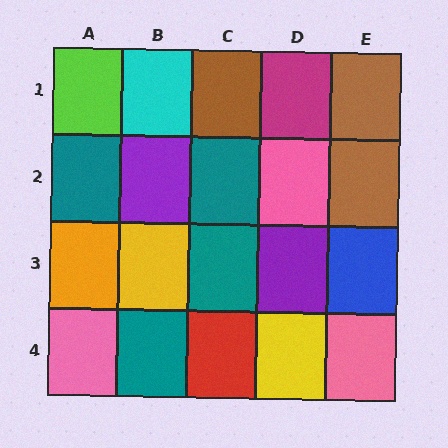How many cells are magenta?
1 cell is magenta.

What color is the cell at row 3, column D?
Purple.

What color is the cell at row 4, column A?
Pink.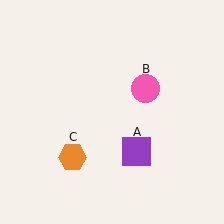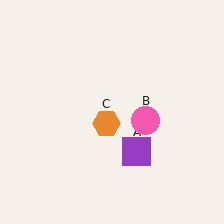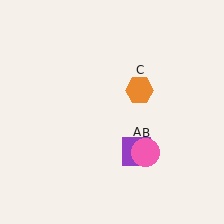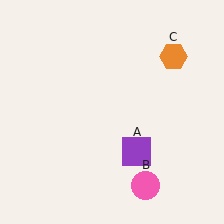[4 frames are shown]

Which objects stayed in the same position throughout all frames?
Purple square (object A) remained stationary.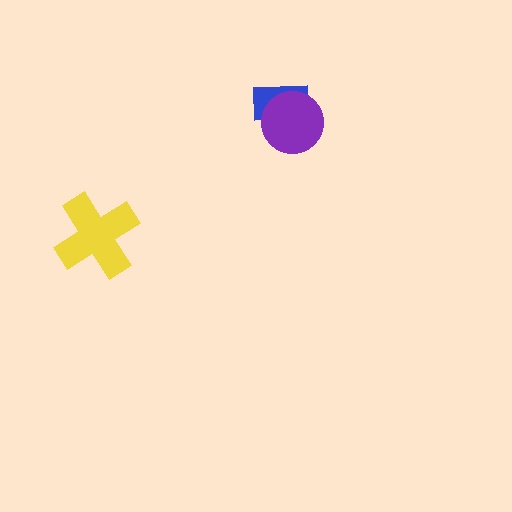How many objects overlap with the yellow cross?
0 objects overlap with the yellow cross.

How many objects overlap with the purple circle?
1 object overlaps with the purple circle.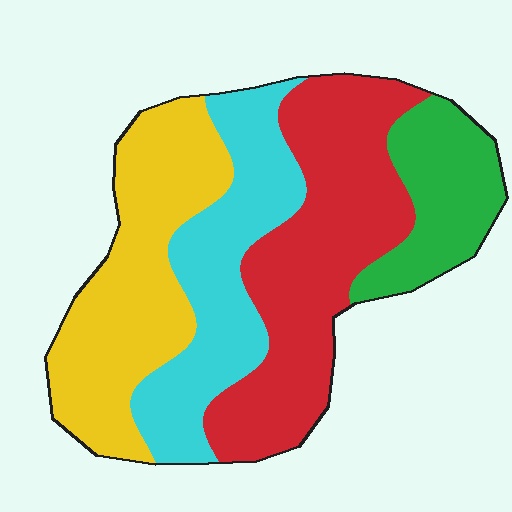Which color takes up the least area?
Green, at roughly 15%.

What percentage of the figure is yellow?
Yellow takes up between a quarter and a half of the figure.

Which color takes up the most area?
Red, at roughly 35%.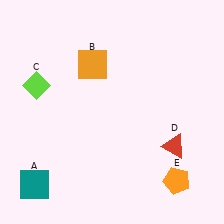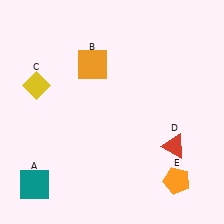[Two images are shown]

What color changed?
The diamond (C) changed from lime in Image 1 to yellow in Image 2.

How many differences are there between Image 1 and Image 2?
There is 1 difference between the two images.